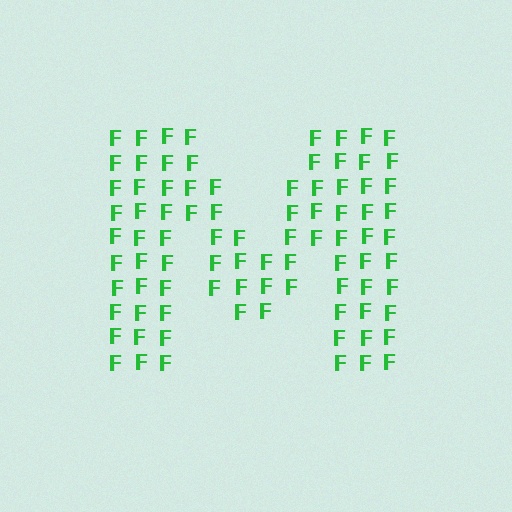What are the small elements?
The small elements are letter F's.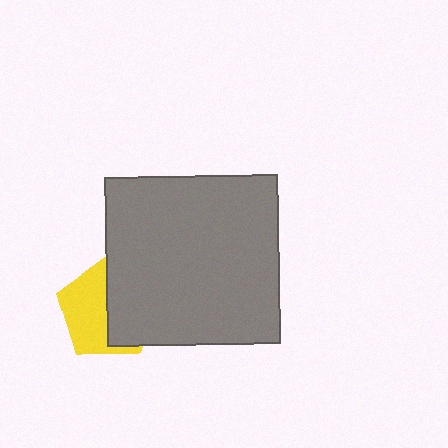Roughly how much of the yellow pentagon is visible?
About half of it is visible (roughly 51%).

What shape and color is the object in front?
The object in front is a gray rectangle.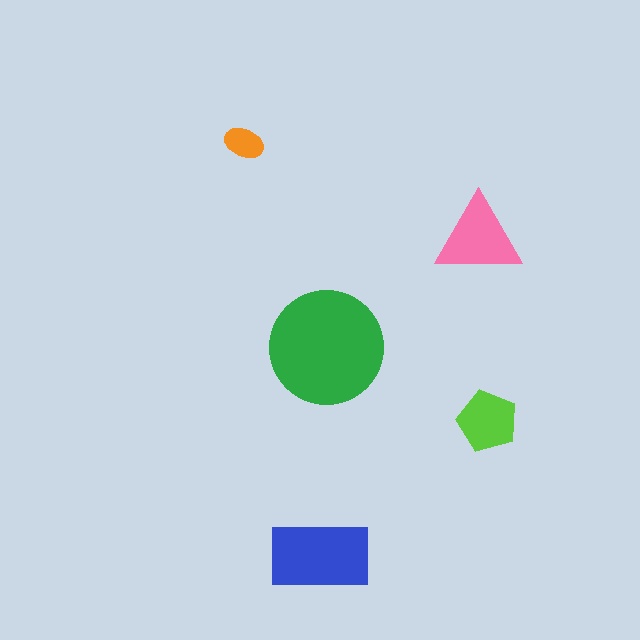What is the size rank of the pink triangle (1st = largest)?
3rd.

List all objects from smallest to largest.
The orange ellipse, the lime pentagon, the pink triangle, the blue rectangle, the green circle.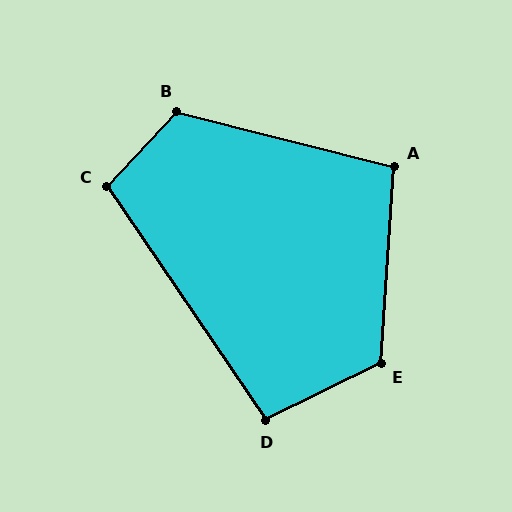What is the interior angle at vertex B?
Approximately 119 degrees (obtuse).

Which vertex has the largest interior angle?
E, at approximately 120 degrees.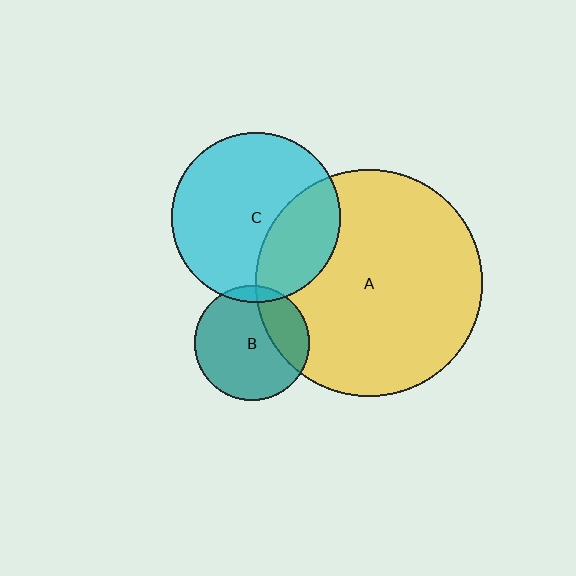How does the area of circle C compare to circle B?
Approximately 2.1 times.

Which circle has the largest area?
Circle A (yellow).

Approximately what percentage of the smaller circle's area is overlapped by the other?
Approximately 30%.